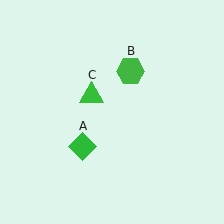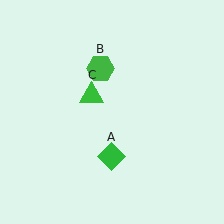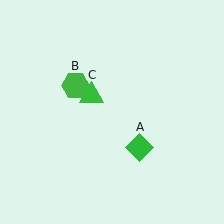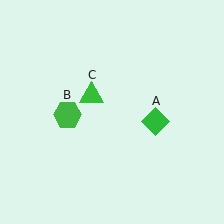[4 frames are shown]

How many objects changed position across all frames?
2 objects changed position: green diamond (object A), green hexagon (object B).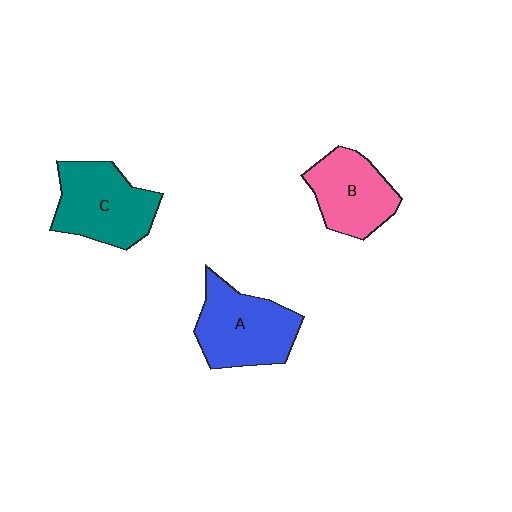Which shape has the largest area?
Shape A (blue).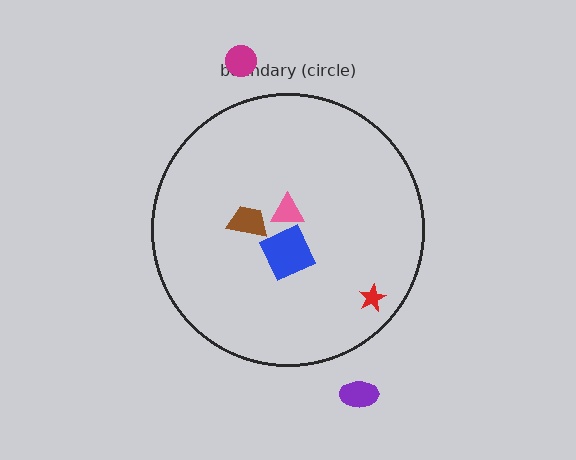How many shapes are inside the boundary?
4 inside, 2 outside.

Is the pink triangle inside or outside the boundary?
Inside.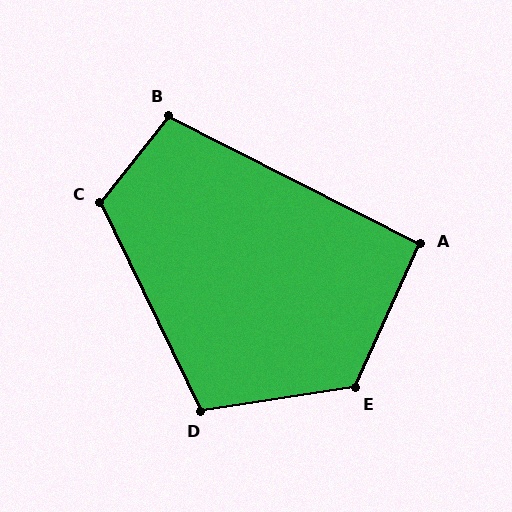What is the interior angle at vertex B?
Approximately 102 degrees (obtuse).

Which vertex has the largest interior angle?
E, at approximately 123 degrees.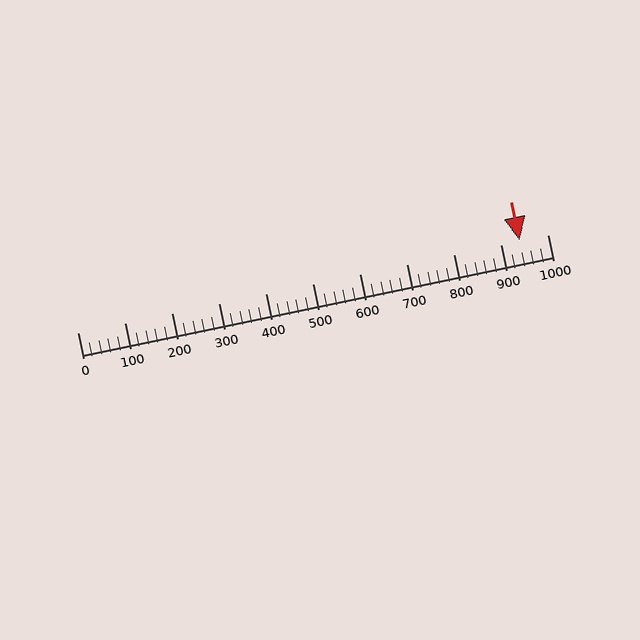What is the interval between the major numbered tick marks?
The major tick marks are spaced 100 units apart.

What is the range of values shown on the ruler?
The ruler shows values from 0 to 1000.